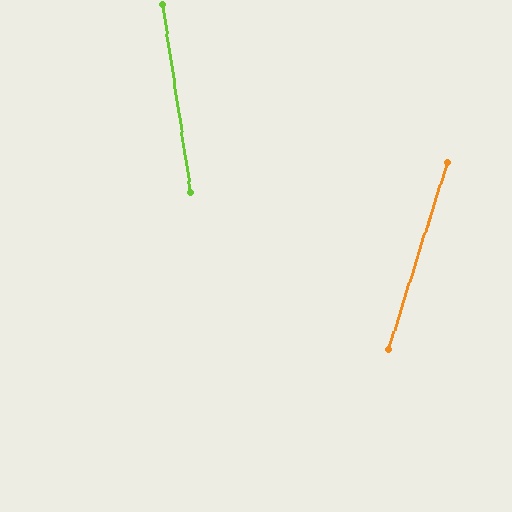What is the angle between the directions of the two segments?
Approximately 26 degrees.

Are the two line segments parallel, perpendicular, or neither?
Neither parallel nor perpendicular — they differ by about 26°.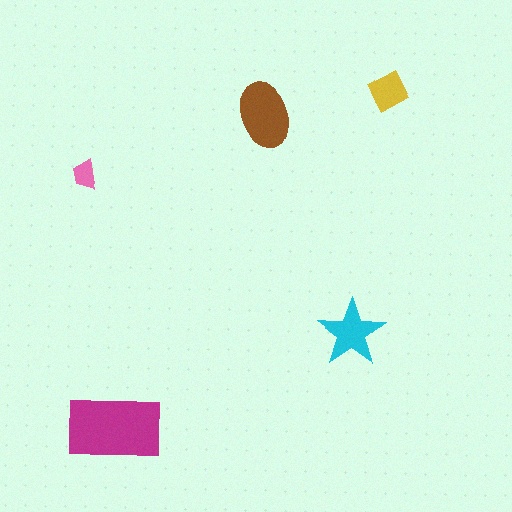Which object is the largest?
The magenta rectangle.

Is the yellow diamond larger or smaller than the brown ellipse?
Smaller.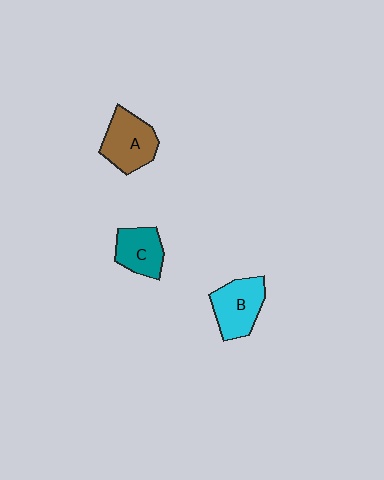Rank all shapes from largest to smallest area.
From largest to smallest: A (brown), B (cyan), C (teal).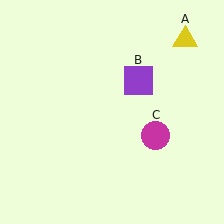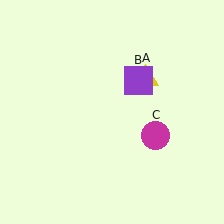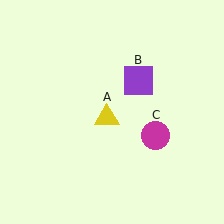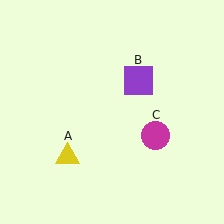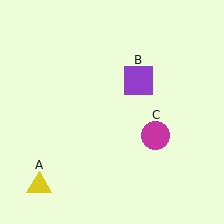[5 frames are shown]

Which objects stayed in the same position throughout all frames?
Purple square (object B) and magenta circle (object C) remained stationary.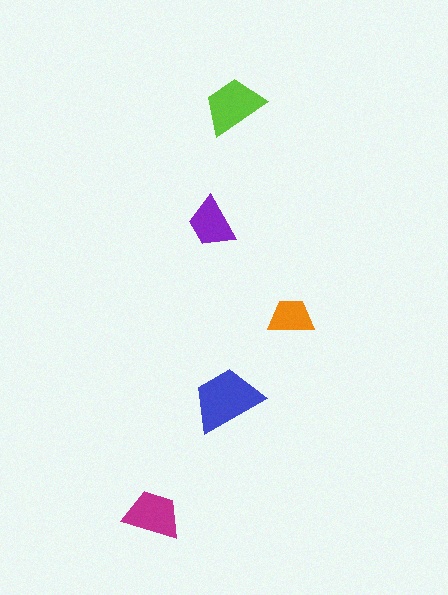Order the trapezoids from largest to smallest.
the blue one, the lime one, the magenta one, the purple one, the orange one.